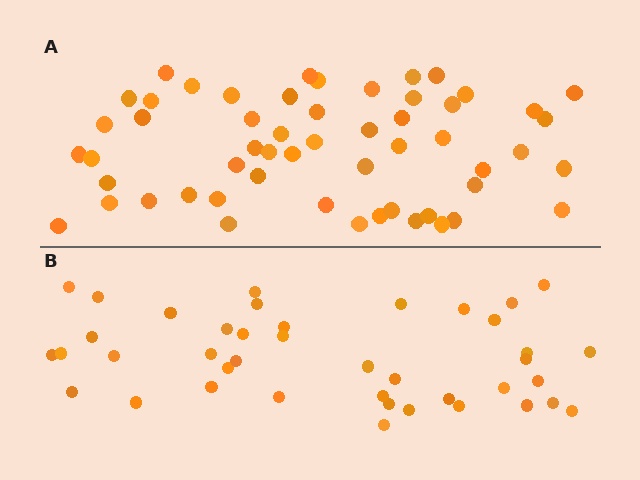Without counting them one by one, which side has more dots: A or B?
Region A (the top region) has more dots.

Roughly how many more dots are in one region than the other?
Region A has approximately 15 more dots than region B.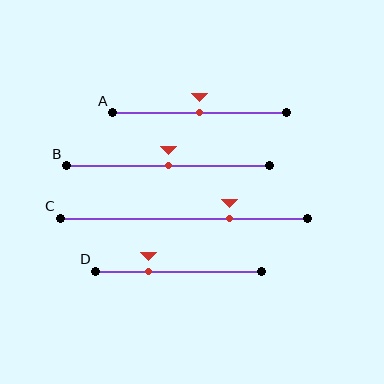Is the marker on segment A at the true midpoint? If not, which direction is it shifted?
Yes, the marker on segment A is at the true midpoint.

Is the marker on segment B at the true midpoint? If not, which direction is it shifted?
Yes, the marker on segment B is at the true midpoint.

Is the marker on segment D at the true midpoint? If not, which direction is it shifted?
No, the marker on segment D is shifted to the left by about 18% of the segment length.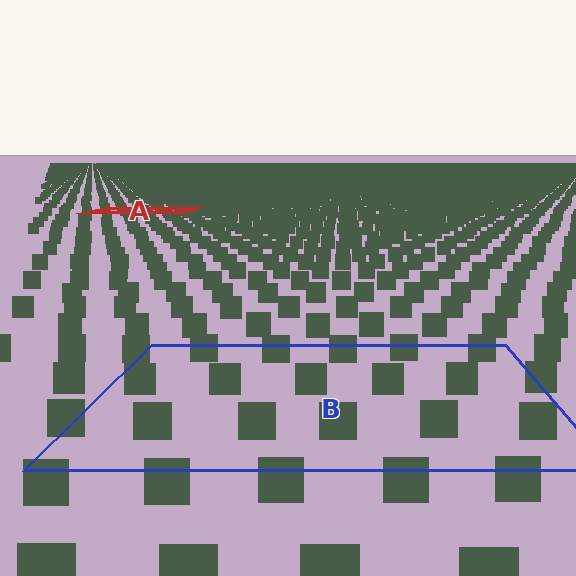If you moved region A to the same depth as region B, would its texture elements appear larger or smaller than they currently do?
They would appear larger. At a closer depth, the same texture elements are projected at a bigger on-screen size.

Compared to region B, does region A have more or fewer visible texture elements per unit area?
Region A has more texture elements per unit area — they are packed more densely because it is farther away.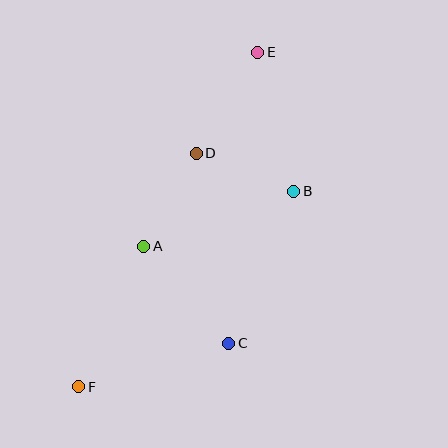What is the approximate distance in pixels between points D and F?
The distance between D and F is approximately 262 pixels.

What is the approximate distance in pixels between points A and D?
The distance between A and D is approximately 107 pixels.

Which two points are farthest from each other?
Points E and F are farthest from each other.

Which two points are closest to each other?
Points B and D are closest to each other.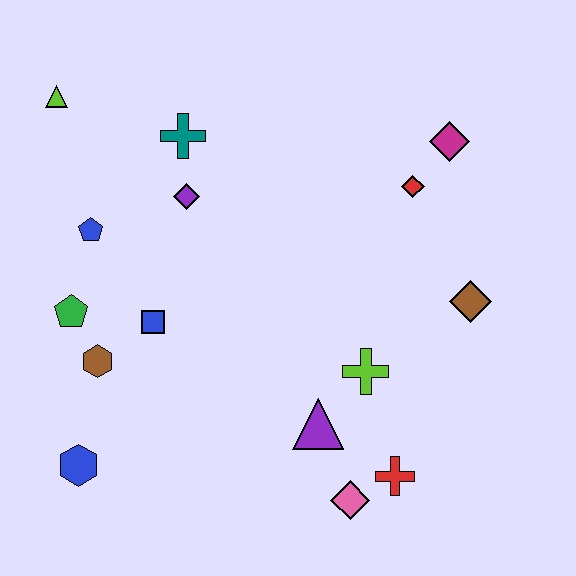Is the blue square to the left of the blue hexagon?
No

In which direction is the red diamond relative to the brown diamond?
The red diamond is above the brown diamond.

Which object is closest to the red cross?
The pink diamond is closest to the red cross.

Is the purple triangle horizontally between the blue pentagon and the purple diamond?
No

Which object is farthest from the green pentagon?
The magenta diamond is farthest from the green pentagon.